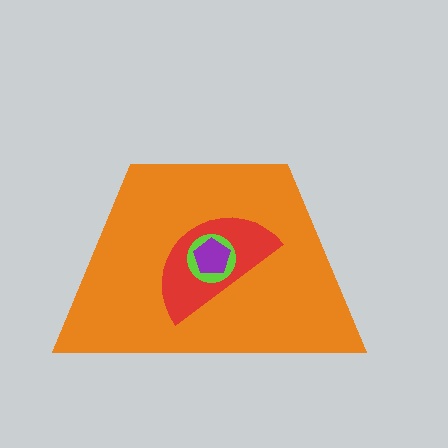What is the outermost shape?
The orange trapezoid.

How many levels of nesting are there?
4.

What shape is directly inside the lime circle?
The purple pentagon.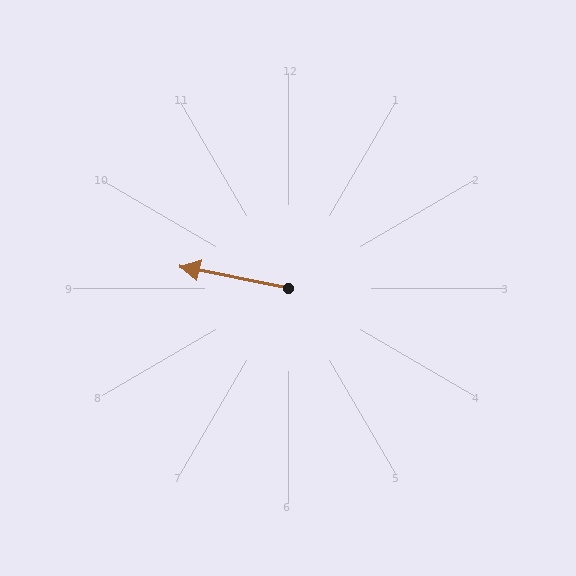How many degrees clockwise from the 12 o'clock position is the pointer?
Approximately 281 degrees.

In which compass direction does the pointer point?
West.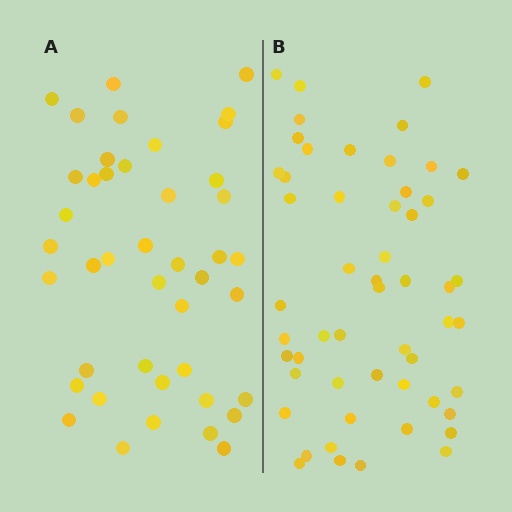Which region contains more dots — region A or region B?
Region B (the right region) has more dots.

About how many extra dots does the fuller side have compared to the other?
Region B has roughly 10 or so more dots than region A.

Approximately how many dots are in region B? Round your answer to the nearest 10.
About 50 dots. (The exact count is 53, which rounds to 50.)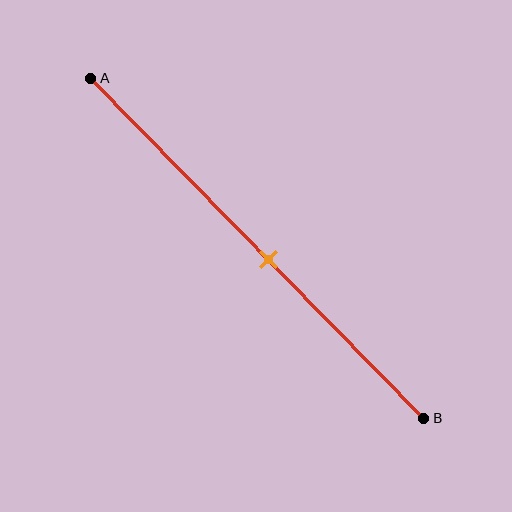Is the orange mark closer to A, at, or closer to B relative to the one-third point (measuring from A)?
The orange mark is closer to point B than the one-third point of segment AB.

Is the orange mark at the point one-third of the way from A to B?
No, the mark is at about 55% from A, not at the 33% one-third point.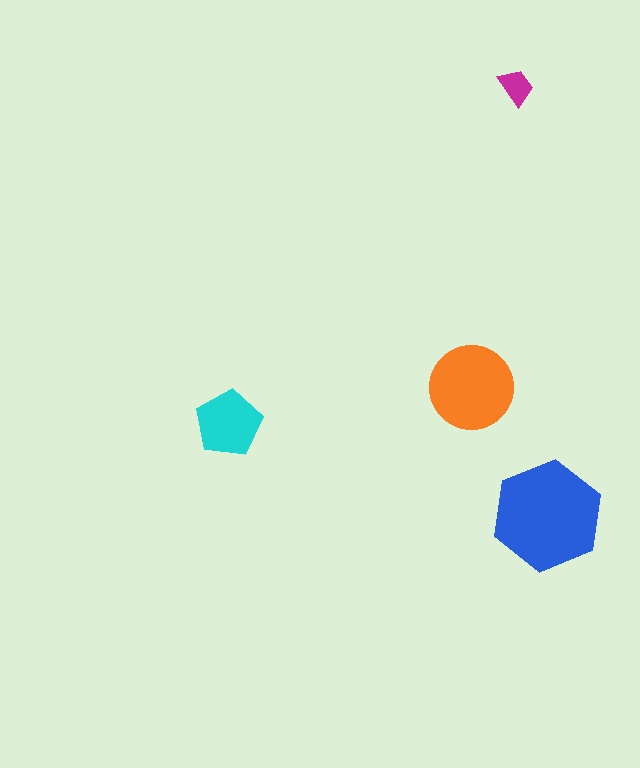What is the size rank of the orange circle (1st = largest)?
2nd.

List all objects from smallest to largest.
The magenta trapezoid, the cyan pentagon, the orange circle, the blue hexagon.